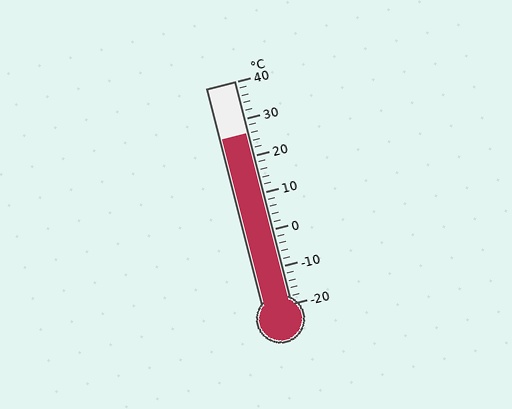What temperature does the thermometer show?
The thermometer shows approximately 26°C.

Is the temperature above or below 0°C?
The temperature is above 0°C.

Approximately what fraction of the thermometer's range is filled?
The thermometer is filled to approximately 75% of its range.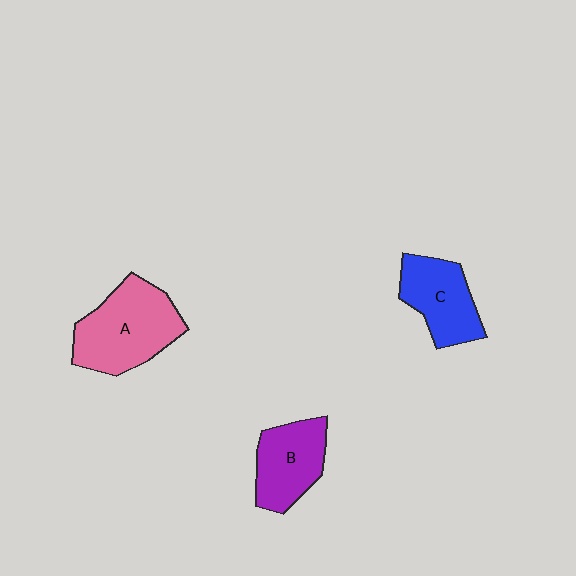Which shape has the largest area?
Shape A (pink).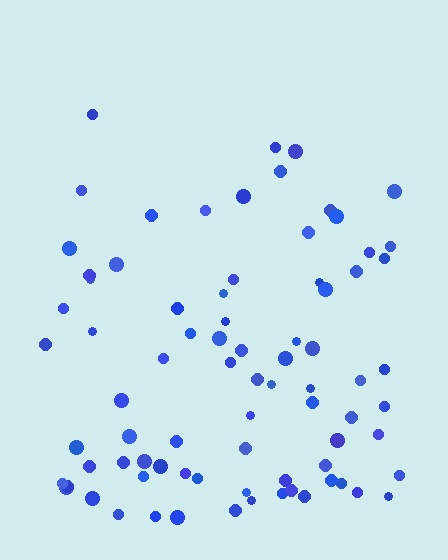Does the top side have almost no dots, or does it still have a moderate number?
Still a moderate number, just noticeably fewer than the bottom.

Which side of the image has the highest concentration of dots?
The bottom.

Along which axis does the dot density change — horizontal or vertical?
Vertical.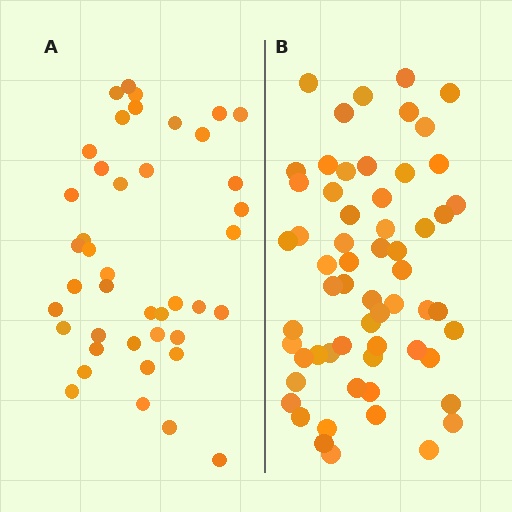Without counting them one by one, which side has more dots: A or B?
Region B (the right region) has more dots.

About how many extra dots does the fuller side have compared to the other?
Region B has approximately 20 more dots than region A.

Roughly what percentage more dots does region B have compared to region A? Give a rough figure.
About 45% more.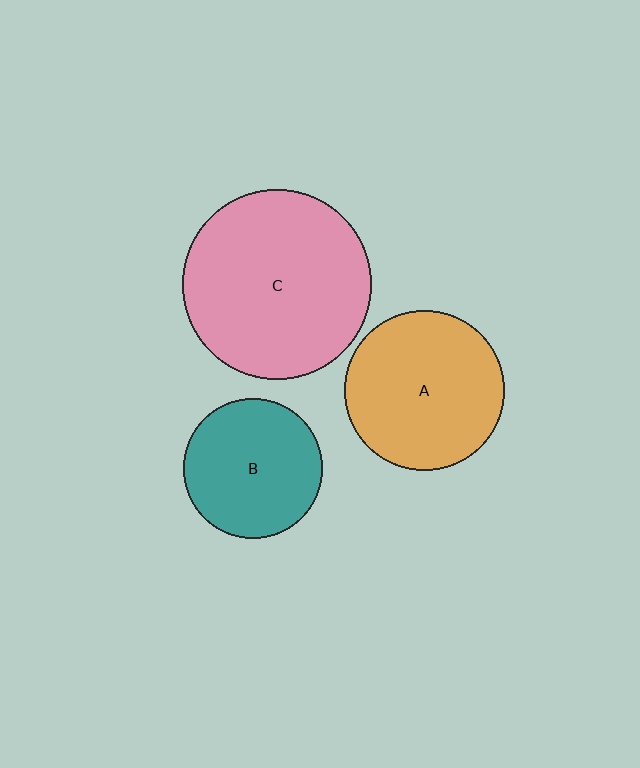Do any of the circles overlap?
No, none of the circles overlap.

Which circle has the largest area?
Circle C (pink).